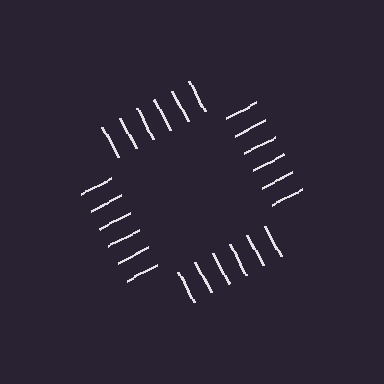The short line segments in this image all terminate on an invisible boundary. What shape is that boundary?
An illusory square — the line segments terminate on its edges but no continuous stroke is drawn.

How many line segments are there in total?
24 — 6 along each of the 4 edges.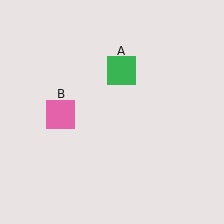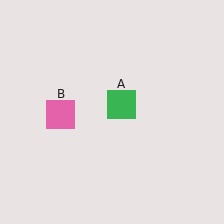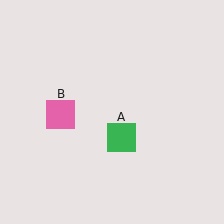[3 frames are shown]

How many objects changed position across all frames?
1 object changed position: green square (object A).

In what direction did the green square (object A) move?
The green square (object A) moved down.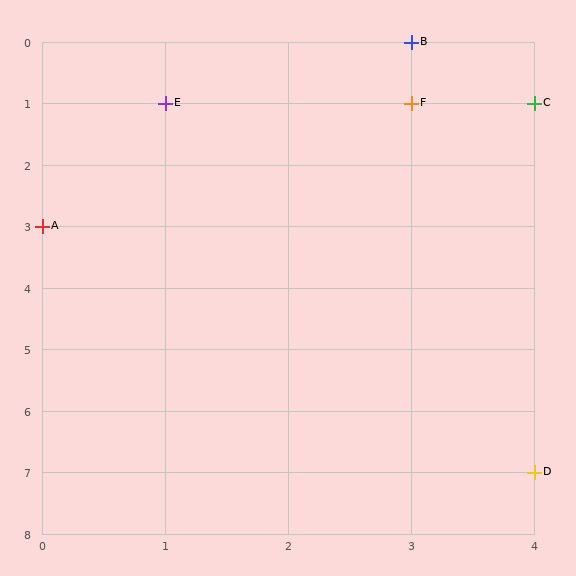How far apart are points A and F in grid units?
Points A and F are 3 columns and 2 rows apart (about 3.6 grid units diagonally).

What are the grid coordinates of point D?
Point D is at grid coordinates (4, 7).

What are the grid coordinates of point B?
Point B is at grid coordinates (3, 0).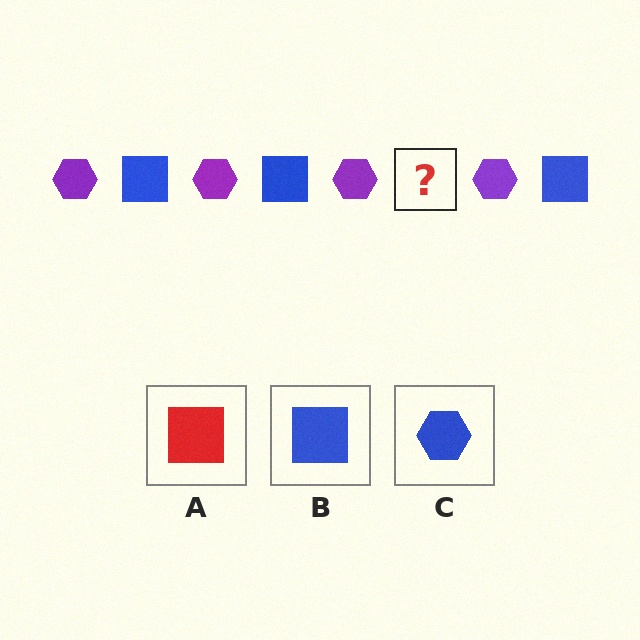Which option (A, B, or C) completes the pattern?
B.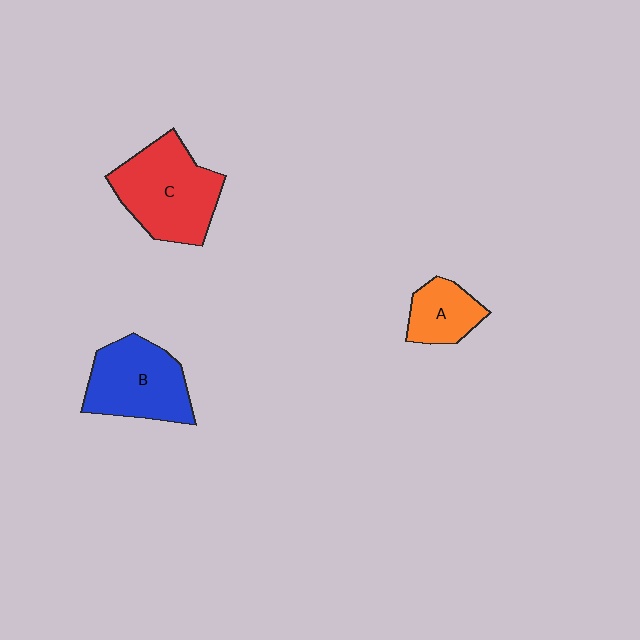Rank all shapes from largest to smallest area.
From largest to smallest: C (red), B (blue), A (orange).